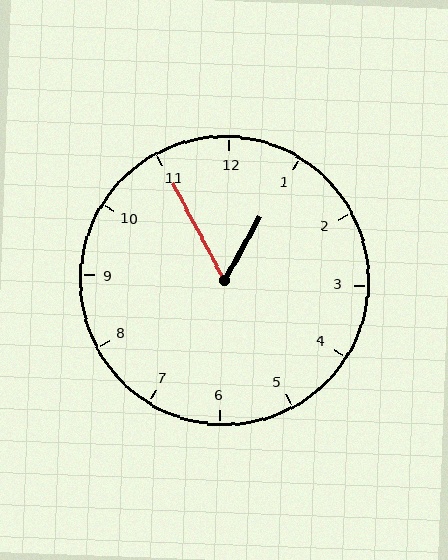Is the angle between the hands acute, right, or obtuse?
It is acute.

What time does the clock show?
12:55.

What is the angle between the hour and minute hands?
Approximately 58 degrees.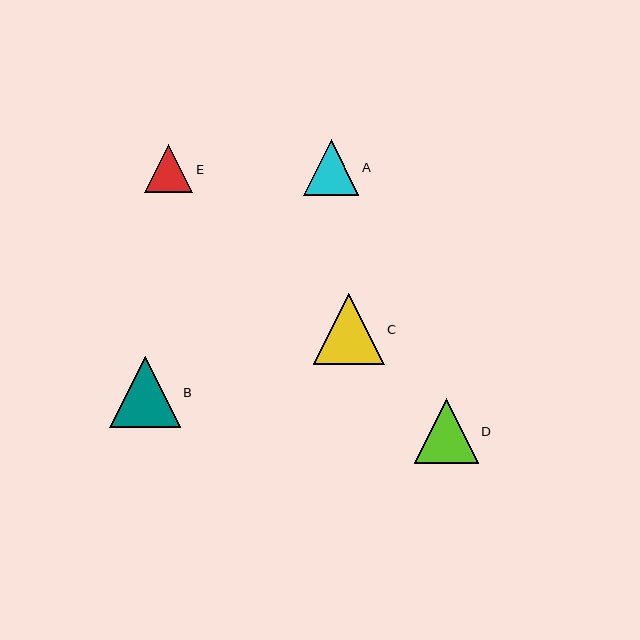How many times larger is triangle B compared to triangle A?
Triangle B is approximately 1.3 times the size of triangle A.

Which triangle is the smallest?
Triangle E is the smallest with a size of approximately 48 pixels.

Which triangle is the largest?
Triangle B is the largest with a size of approximately 71 pixels.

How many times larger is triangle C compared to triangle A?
Triangle C is approximately 1.3 times the size of triangle A.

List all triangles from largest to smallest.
From largest to smallest: B, C, D, A, E.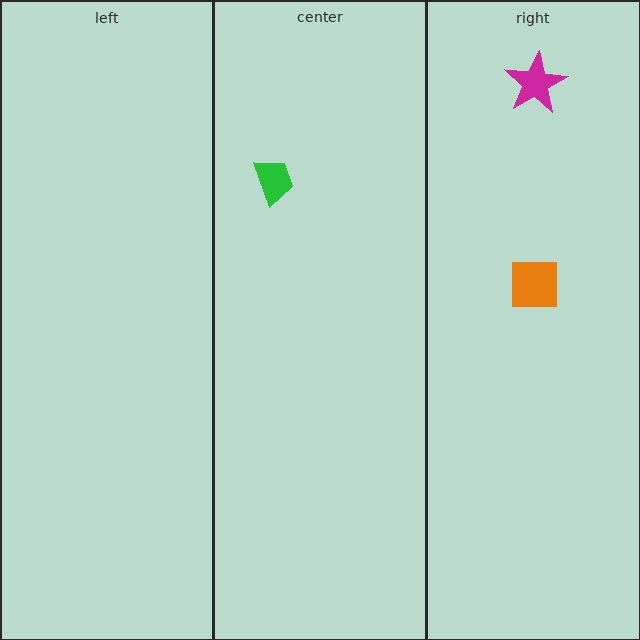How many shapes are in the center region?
1.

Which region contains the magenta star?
The right region.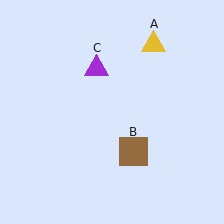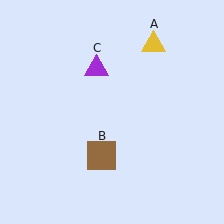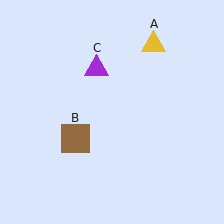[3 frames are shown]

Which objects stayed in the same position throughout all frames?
Yellow triangle (object A) and purple triangle (object C) remained stationary.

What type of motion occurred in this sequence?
The brown square (object B) rotated clockwise around the center of the scene.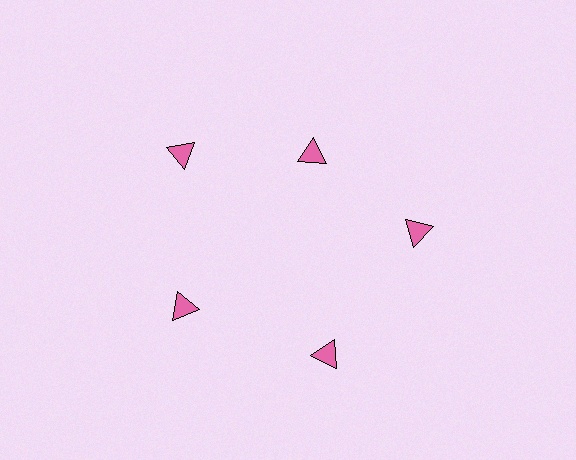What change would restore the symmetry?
The symmetry would be restored by moving it outward, back onto the ring so that all 5 triangles sit at equal angles and equal distance from the center.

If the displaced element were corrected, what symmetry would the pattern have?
It would have 5-fold rotational symmetry — the pattern would map onto itself every 72 degrees.